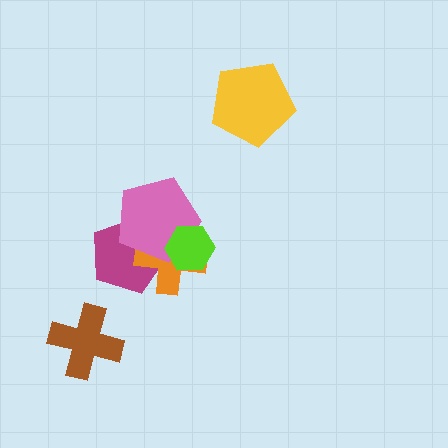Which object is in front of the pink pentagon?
The lime hexagon is in front of the pink pentagon.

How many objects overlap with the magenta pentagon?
2 objects overlap with the magenta pentagon.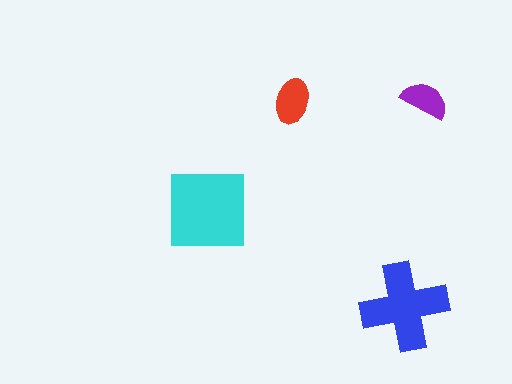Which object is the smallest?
The purple semicircle.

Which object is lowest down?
The blue cross is bottommost.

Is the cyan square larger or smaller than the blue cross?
Larger.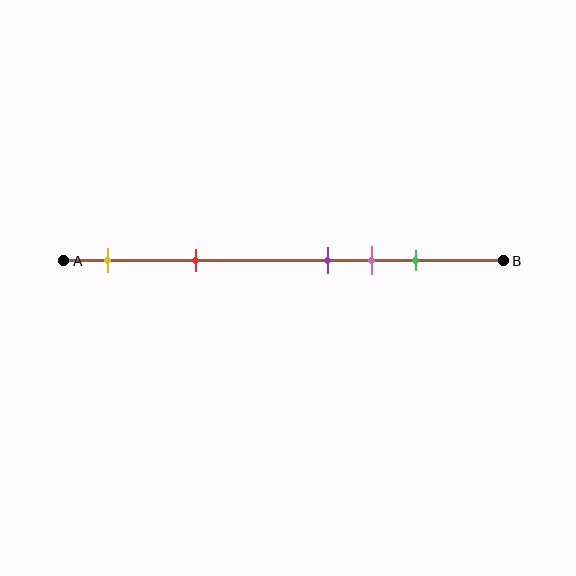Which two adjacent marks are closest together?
The purple and pink marks are the closest adjacent pair.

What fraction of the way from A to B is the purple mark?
The purple mark is approximately 60% (0.6) of the way from A to B.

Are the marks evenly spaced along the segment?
No, the marks are not evenly spaced.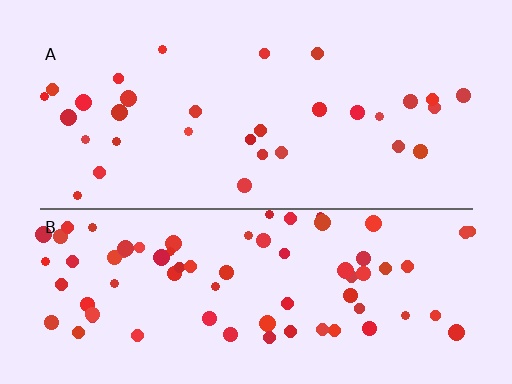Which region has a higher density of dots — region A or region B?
B (the bottom).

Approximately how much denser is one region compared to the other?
Approximately 2.3× — region B over region A.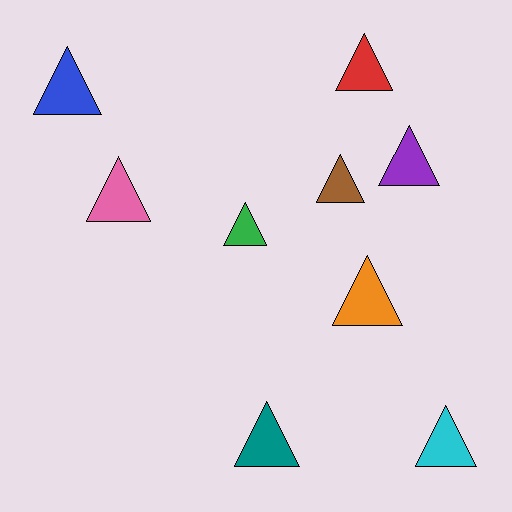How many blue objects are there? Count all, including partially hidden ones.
There is 1 blue object.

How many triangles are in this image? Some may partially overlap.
There are 9 triangles.